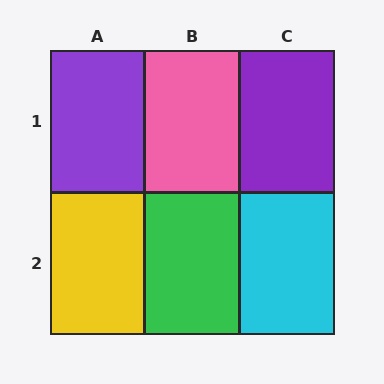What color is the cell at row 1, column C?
Purple.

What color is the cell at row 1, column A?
Purple.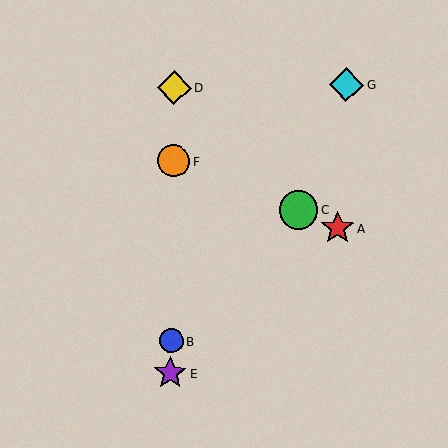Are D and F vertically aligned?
Yes, both are at x≈174.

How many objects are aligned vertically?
4 objects (B, D, E, F) are aligned vertically.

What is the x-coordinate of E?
Object E is at x≈171.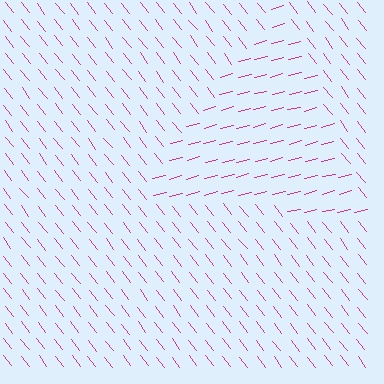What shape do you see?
I see a triangle.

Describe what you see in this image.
The image is filled with small magenta line segments. A triangle region in the image has lines oriented differently from the surrounding lines, creating a visible texture boundary.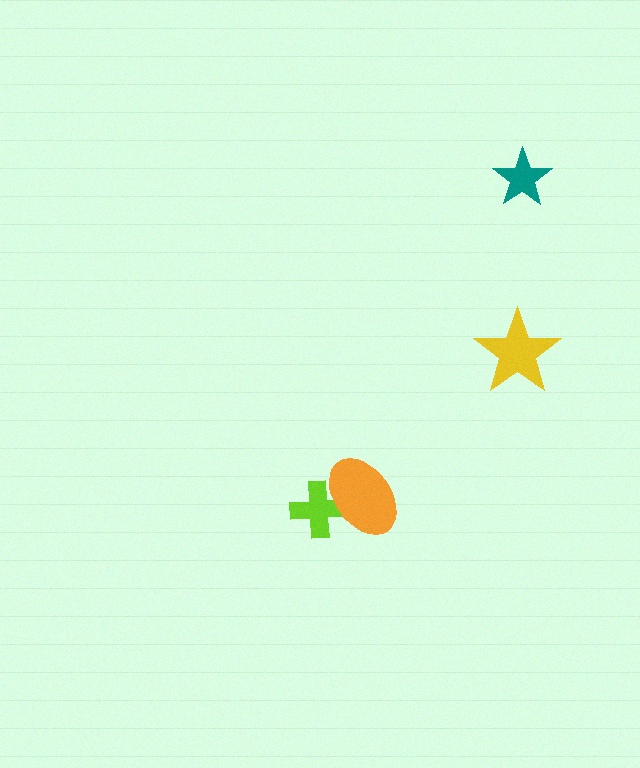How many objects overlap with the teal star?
0 objects overlap with the teal star.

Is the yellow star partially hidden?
No, no other shape covers it.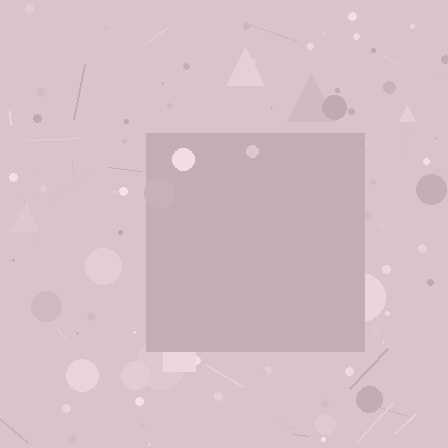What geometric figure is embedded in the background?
A square is embedded in the background.